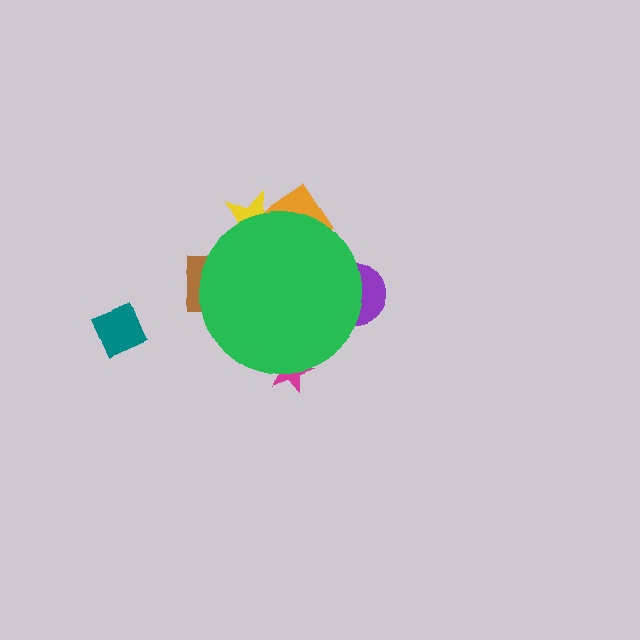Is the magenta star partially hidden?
Yes, the magenta star is partially hidden behind the green circle.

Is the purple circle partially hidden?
Yes, the purple circle is partially hidden behind the green circle.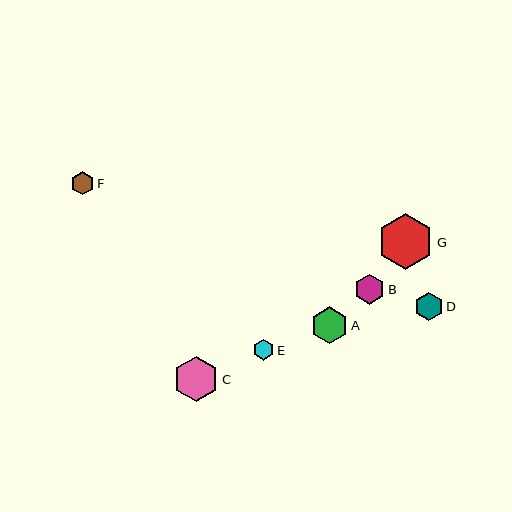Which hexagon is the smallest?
Hexagon E is the smallest with a size of approximately 21 pixels.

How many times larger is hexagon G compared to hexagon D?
Hexagon G is approximately 2.0 times the size of hexagon D.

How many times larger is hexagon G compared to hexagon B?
Hexagon G is approximately 1.8 times the size of hexagon B.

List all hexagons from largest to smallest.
From largest to smallest: G, C, A, B, D, F, E.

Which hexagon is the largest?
Hexagon G is the largest with a size of approximately 56 pixels.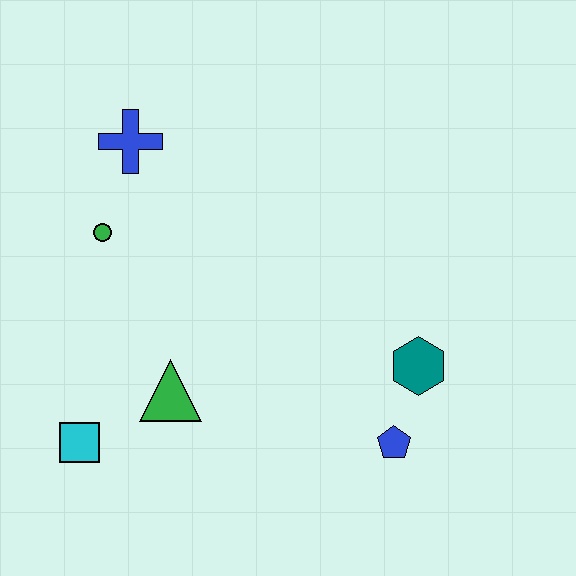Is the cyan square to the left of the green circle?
Yes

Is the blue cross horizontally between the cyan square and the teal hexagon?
Yes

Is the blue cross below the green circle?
No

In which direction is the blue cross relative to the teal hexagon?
The blue cross is to the left of the teal hexagon.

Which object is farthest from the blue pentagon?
The blue cross is farthest from the blue pentagon.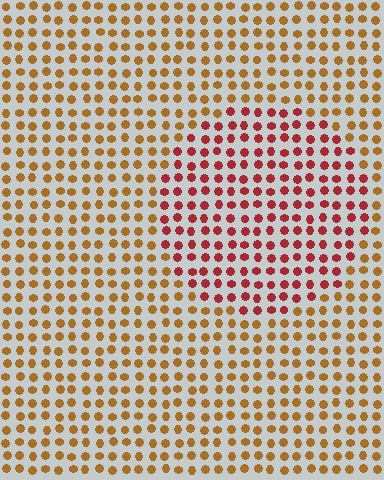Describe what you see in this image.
The image is filled with small brown elements in a uniform arrangement. A circle-shaped region is visible where the elements are tinted to a slightly different hue, forming a subtle color boundary.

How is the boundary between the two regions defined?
The boundary is defined purely by a slight shift in hue (about 40 degrees). Spacing, size, and orientation are identical on both sides.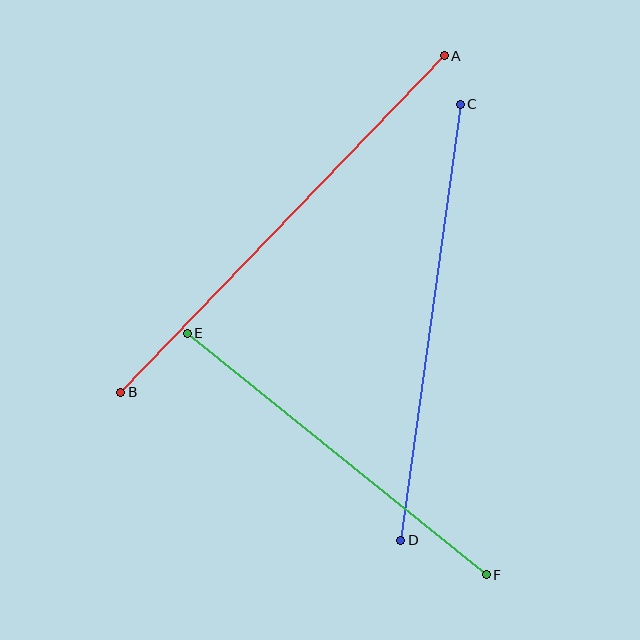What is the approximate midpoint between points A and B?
The midpoint is at approximately (282, 224) pixels.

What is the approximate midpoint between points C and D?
The midpoint is at approximately (431, 322) pixels.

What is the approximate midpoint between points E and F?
The midpoint is at approximately (337, 454) pixels.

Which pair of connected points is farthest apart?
Points A and B are farthest apart.